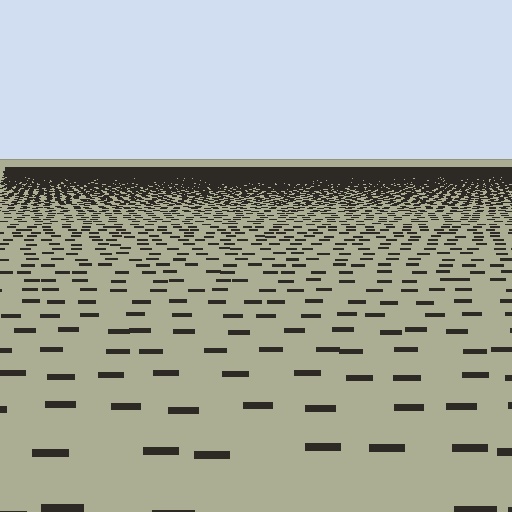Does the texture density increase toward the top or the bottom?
Density increases toward the top.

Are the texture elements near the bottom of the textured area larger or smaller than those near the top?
Larger. Near the bottom, elements are closer to the viewer and appear at a bigger on-screen size.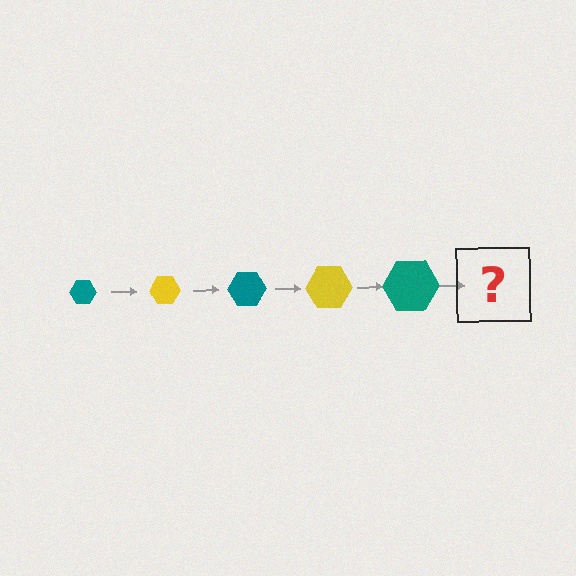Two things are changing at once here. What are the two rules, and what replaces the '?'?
The two rules are that the hexagon grows larger each step and the color cycles through teal and yellow. The '?' should be a yellow hexagon, larger than the previous one.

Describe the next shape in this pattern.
It should be a yellow hexagon, larger than the previous one.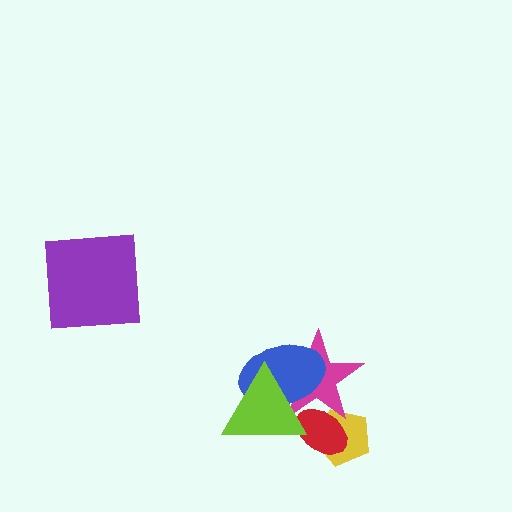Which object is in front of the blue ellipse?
The lime triangle is in front of the blue ellipse.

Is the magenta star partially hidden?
Yes, it is partially covered by another shape.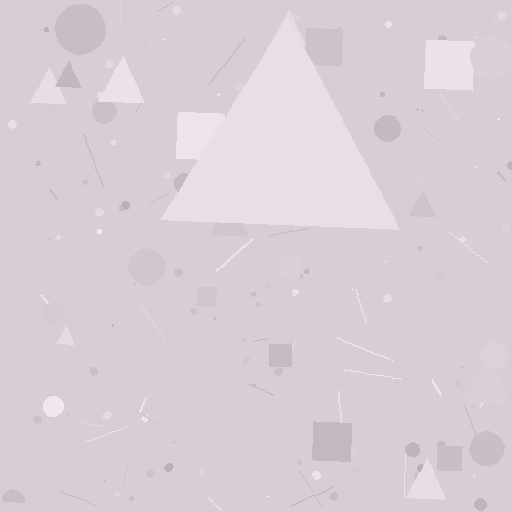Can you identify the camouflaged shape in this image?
The camouflaged shape is a triangle.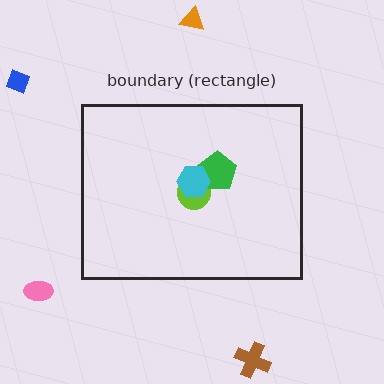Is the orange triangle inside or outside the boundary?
Outside.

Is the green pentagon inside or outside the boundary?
Inside.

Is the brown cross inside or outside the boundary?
Outside.